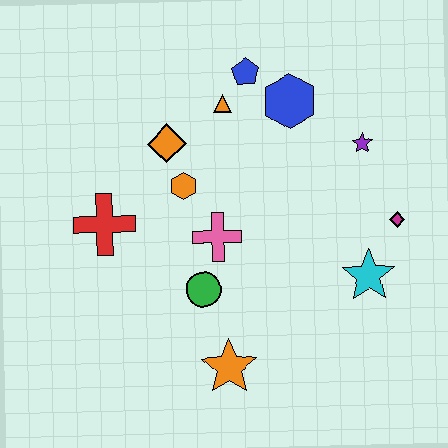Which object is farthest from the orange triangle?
The orange star is farthest from the orange triangle.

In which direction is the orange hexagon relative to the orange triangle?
The orange hexagon is below the orange triangle.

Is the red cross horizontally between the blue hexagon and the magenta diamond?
No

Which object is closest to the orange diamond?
The orange hexagon is closest to the orange diamond.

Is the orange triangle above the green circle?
Yes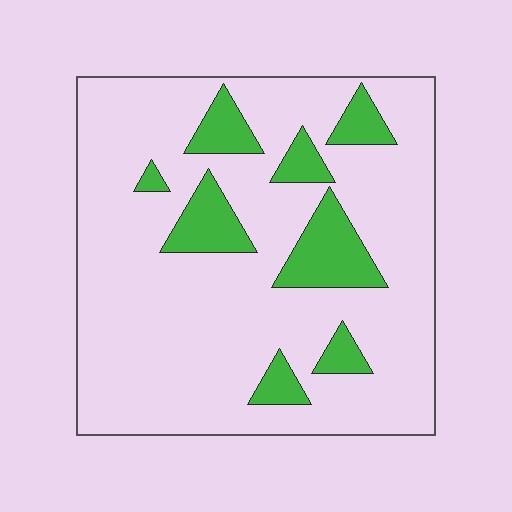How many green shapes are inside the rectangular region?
8.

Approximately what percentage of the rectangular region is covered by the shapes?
Approximately 15%.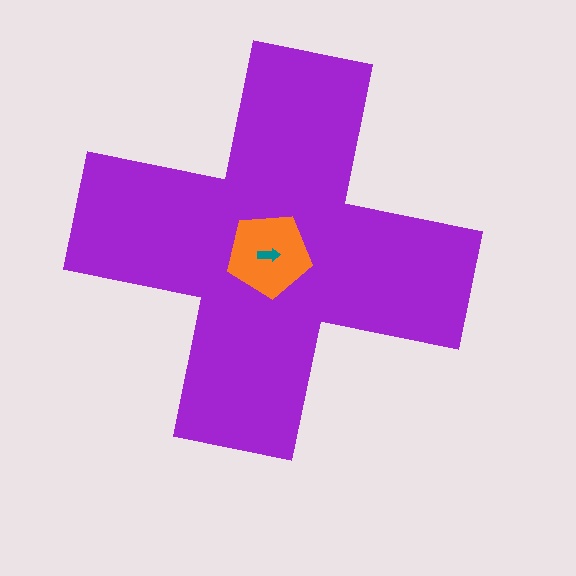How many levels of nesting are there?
3.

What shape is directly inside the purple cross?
The orange pentagon.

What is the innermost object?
The teal arrow.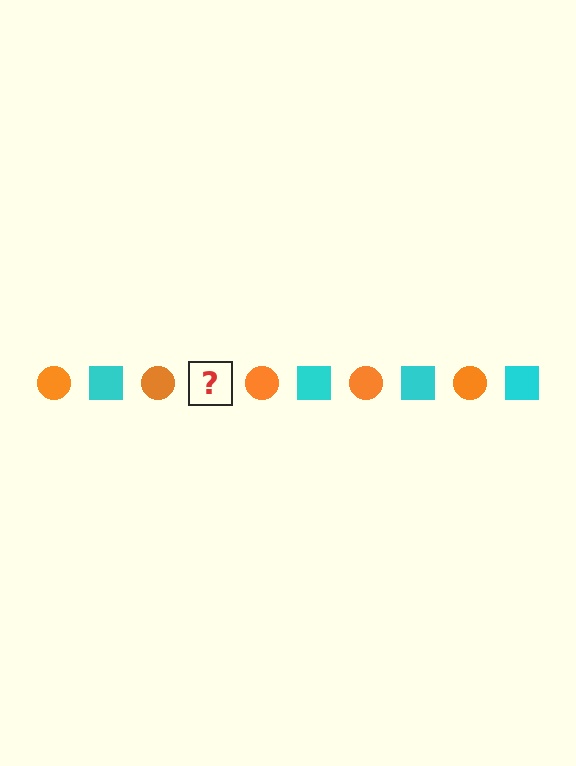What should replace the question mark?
The question mark should be replaced with a cyan square.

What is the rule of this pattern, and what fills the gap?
The rule is that the pattern alternates between orange circle and cyan square. The gap should be filled with a cyan square.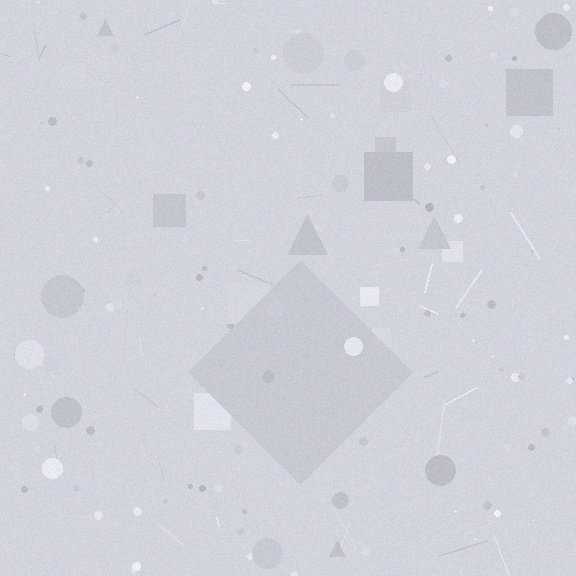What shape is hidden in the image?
A diamond is hidden in the image.